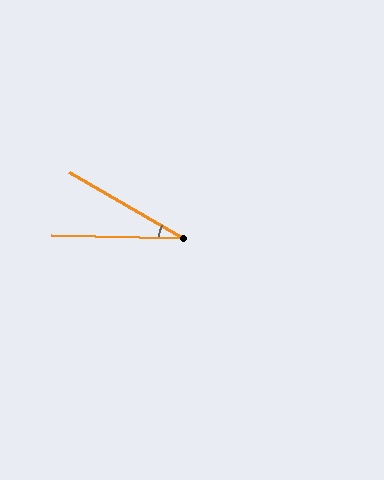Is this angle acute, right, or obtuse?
It is acute.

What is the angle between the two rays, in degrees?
Approximately 29 degrees.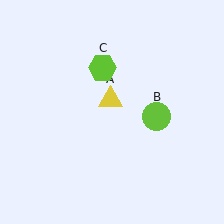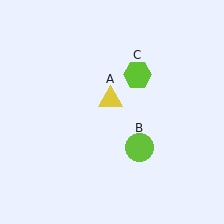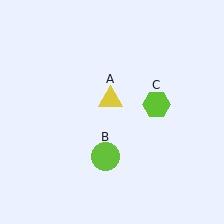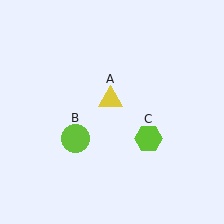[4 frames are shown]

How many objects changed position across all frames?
2 objects changed position: lime circle (object B), lime hexagon (object C).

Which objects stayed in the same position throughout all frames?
Yellow triangle (object A) remained stationary.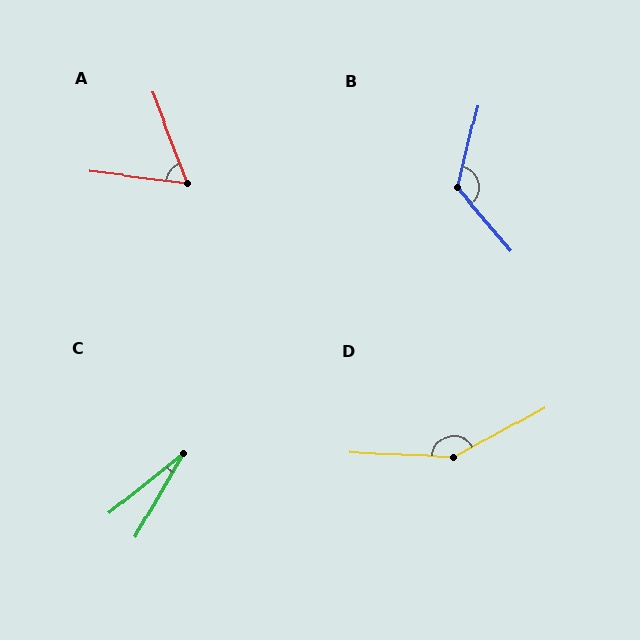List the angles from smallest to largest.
C (22°), A (62°), B (126°), D (149°).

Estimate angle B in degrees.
Approximately 126 degrees.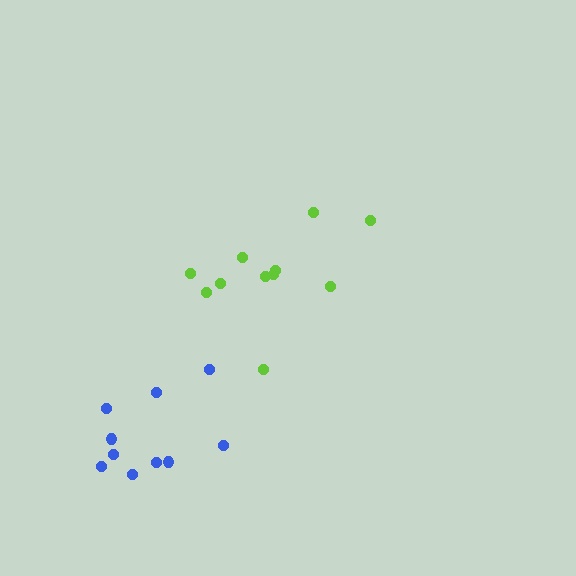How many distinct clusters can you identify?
There are 2 distinct clusters.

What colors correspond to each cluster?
The clusters are colored: lime, blue.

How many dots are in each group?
Group 1: 11 dots, Group 2: 10 dots (21 total).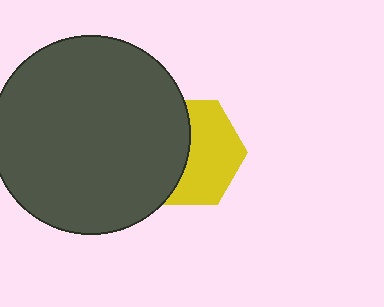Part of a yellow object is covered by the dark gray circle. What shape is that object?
It is a hexagon.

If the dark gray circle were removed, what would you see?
You would see the complete yellow hexagon.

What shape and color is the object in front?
The object in front is a dark gray circle.